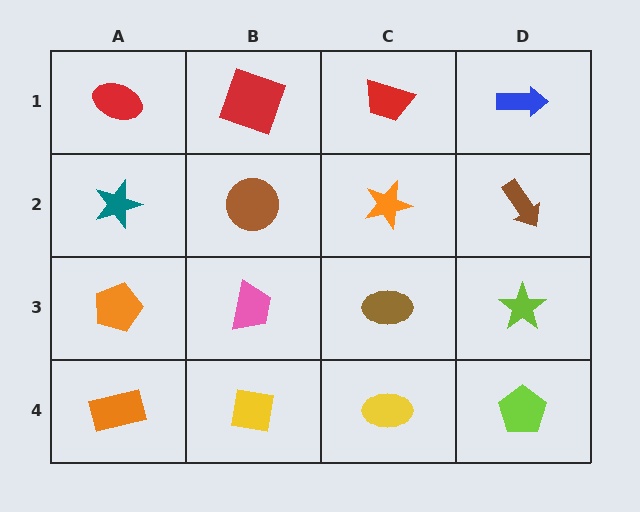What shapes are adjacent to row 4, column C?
A brown ellipse (row 3, column C), a yellow square (row 4, column B), a lime pentagon (row 4, column D).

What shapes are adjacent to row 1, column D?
A brown arrow (row 2, column D), a red trapezoid (row 1, column C).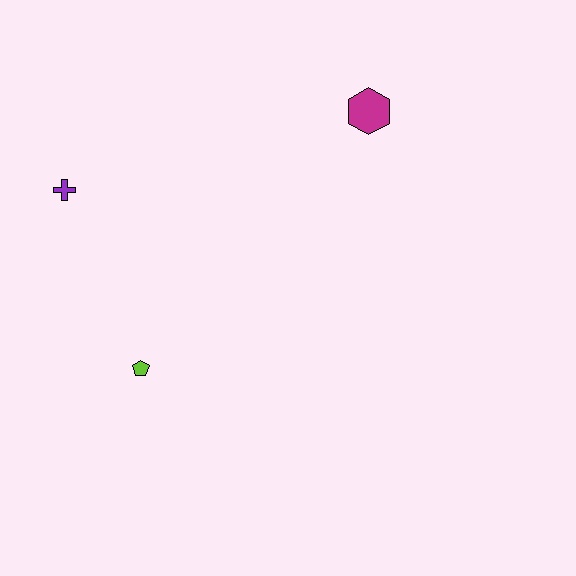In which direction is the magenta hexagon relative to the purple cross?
The magenta hexagon is to the right of the purple cross.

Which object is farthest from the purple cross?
The magenta hexagon is farthest from the purple cross.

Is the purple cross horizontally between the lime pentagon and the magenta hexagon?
No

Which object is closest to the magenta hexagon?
The purple cross is closest to the magenta hexagon.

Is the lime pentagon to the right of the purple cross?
Yes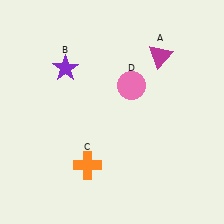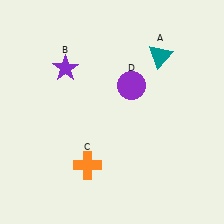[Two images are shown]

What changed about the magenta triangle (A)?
In Image 1, A is magenta. In Image 2, it changed to teal.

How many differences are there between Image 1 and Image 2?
There are 2 differences between the two images.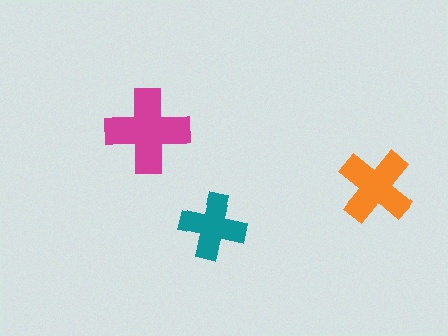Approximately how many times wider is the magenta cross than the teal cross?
About 1.5 times wider.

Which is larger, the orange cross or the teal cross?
The orange one.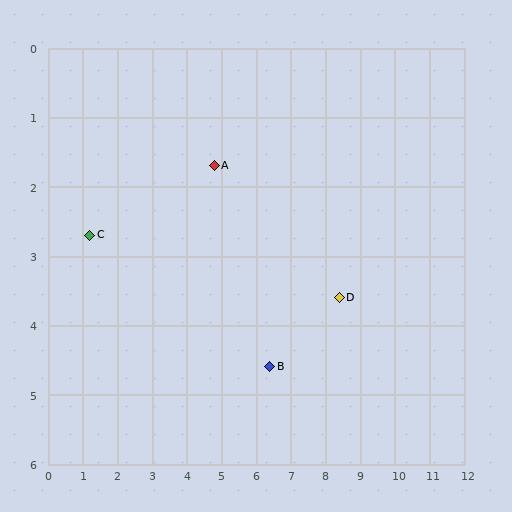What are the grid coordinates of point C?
Point C is at approximately (1.2, 2.7).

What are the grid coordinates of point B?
Point B is at approximately (6.4, 4.6).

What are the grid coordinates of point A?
Point A is at approximately (4.8, 1.7).